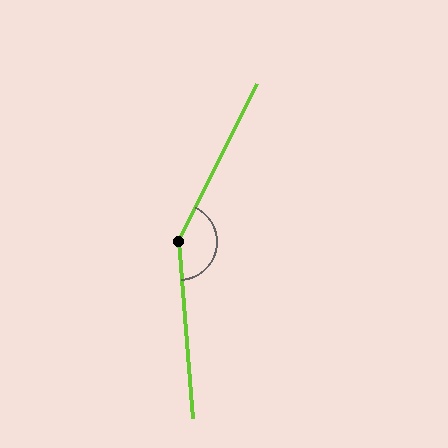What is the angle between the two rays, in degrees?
Approximately 149 degrees.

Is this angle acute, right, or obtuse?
It is obtuse.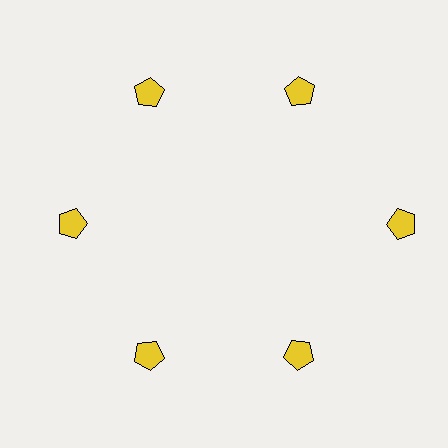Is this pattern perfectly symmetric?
No. The 6 yellow pentagons are arranged in a ring, but one element near the 3 o'clock position is pushed outward from the center, breaking the 6-fold rotational symmetry.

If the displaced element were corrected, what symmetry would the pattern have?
It would have 6-fold rotational symmetry — the pattern would map onto itself every 60 degrees.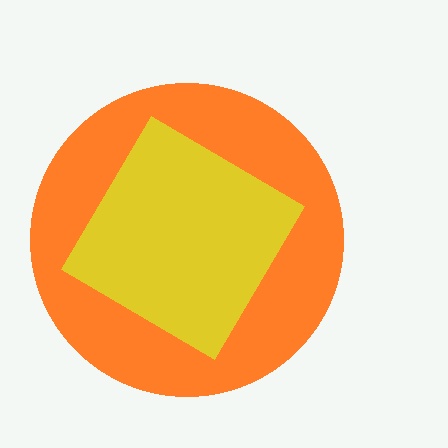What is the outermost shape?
The orange circle.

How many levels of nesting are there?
2.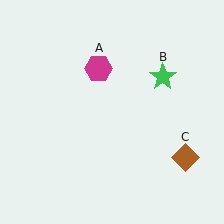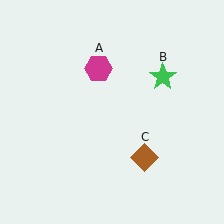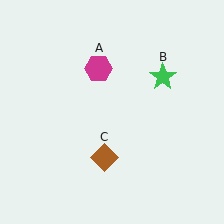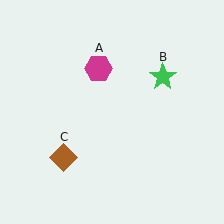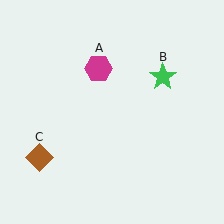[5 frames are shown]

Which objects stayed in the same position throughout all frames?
Magenta hexagon (object A) and green star (object B) remained stationary.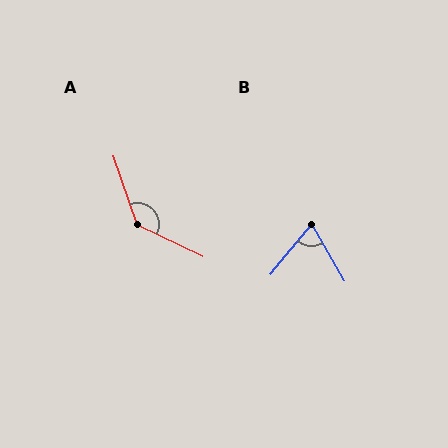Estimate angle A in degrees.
Approximately 134 degrees.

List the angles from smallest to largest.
B (69°), A (134°).